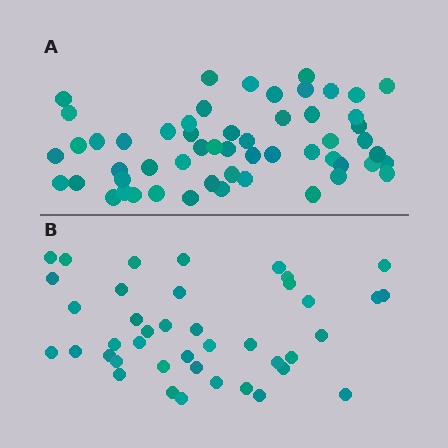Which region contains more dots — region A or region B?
Region A (the top region) has more dots.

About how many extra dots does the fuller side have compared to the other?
Region A has approximately 15 more dots than region B.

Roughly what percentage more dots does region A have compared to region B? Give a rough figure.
About 35% more.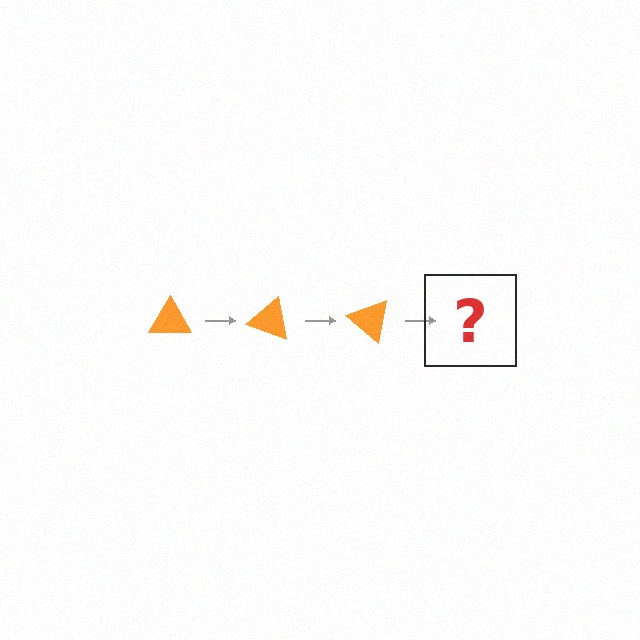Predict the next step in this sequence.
The next step is an orange triangle rotated 60 degrees.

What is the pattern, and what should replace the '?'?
The pattern is that the triangle rotates 20 degrees each step. The '?' should be an orange triangle rotated 60 degrees.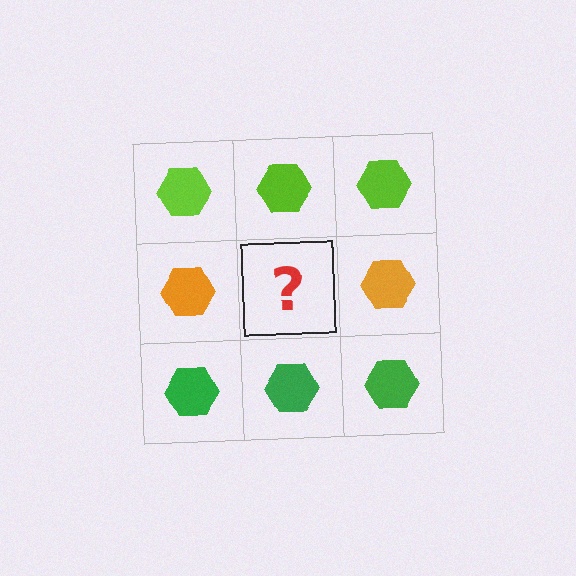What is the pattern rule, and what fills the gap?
The rule is that each row has a consistent color. The gap should be filled with an orange hexagon.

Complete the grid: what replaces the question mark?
The question mark should be replaced with an orange hexagon.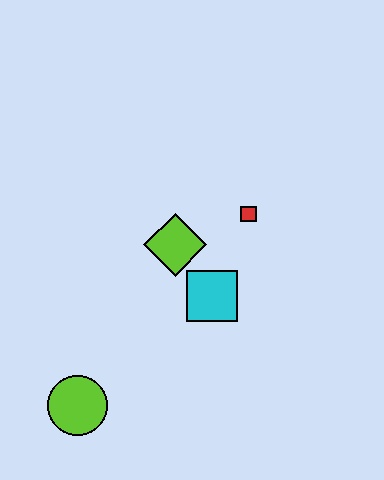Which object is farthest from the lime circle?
The red square is farthest from the lime circle.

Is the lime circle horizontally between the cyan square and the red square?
No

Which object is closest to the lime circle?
The cyan square is closest to the lime circle.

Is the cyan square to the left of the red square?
Yes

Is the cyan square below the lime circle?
No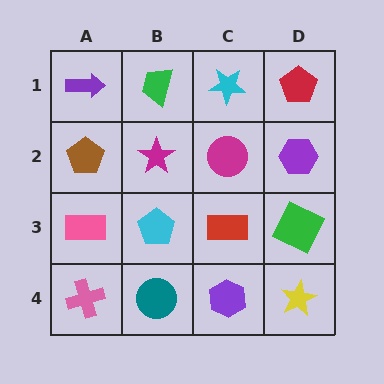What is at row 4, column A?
A pink cross.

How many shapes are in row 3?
4 shapes.